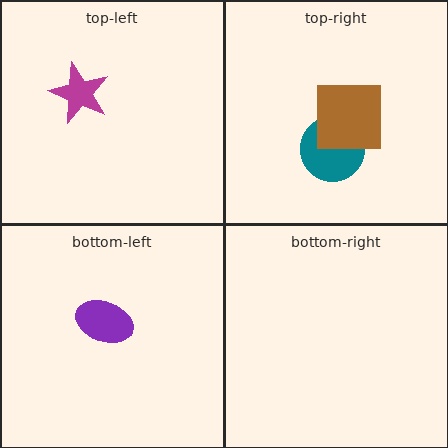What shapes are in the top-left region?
The magenta star.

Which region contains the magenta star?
The top-left region.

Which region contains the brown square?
The top-right region.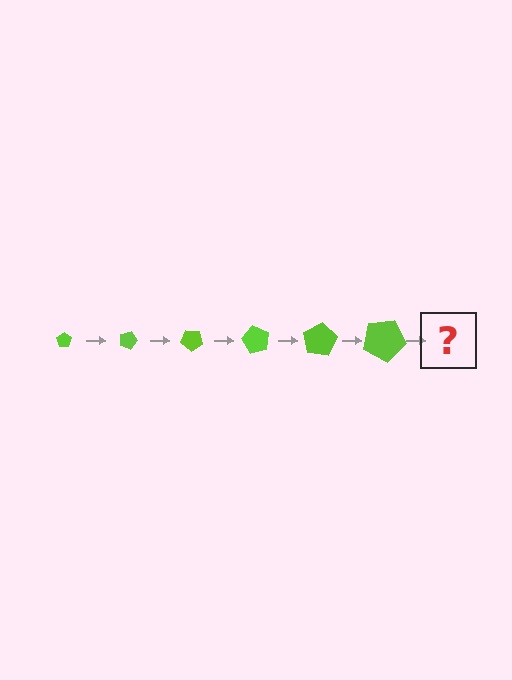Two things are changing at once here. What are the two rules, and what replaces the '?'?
The two rules are that the pentagon grows larger each step and it rotates 20 degrees each step. The '?' should be a pentagon, larger than the previous one and rotated 120 degrees from the start.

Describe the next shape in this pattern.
It should be a pentagon, larger than the previous one and rotated 120 degrees from the start.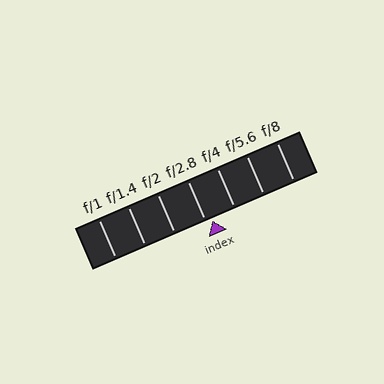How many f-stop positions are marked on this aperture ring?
There are 7 f-stop positions marked.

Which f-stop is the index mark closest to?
The index mark is closest to f/2.8.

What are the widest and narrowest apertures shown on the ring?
The widest aperture shown is f/1 and the narrowest is f/8.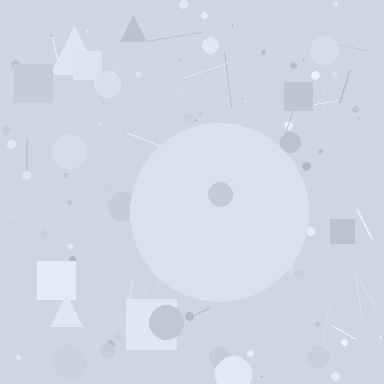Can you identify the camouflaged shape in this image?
The camouflaged shape is a circle.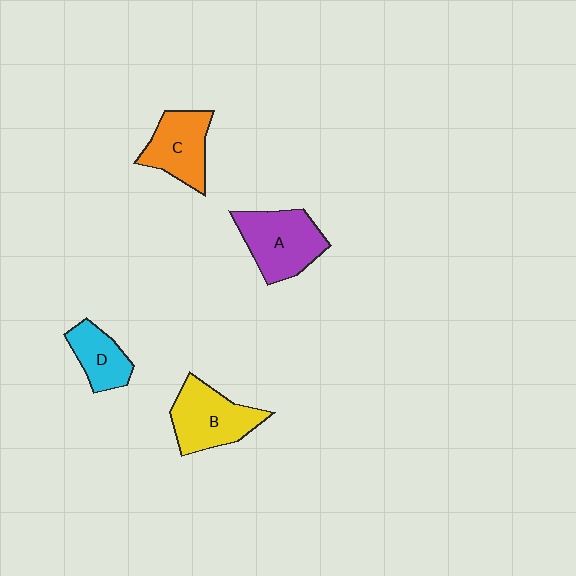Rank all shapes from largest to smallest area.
From largest to smallest: A (purple), B (yellow), C (orange), D (cyan).